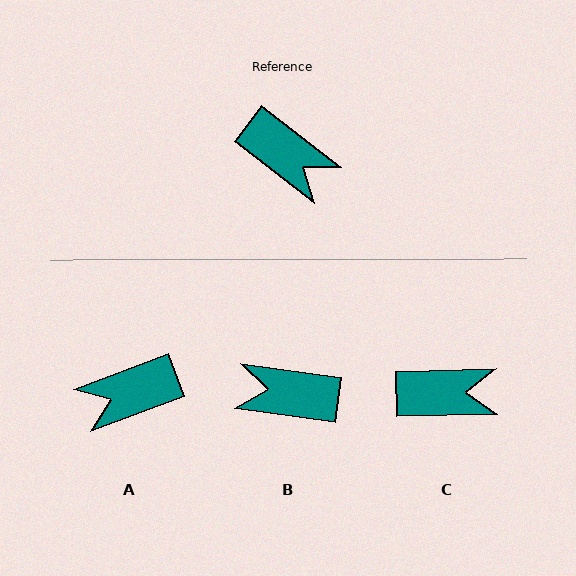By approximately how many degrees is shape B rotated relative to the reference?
Approximately 150 degrees clockwise.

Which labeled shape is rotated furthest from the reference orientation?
B, about 150 degrees away.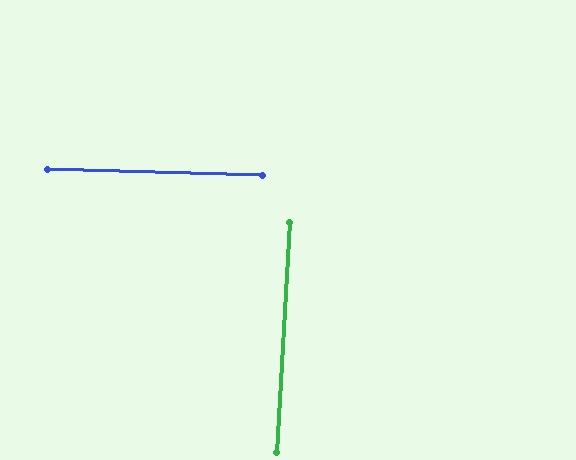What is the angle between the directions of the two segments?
Approximately 88 degrees.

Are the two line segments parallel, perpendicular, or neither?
Perpendicular — they meet at approximately 88°.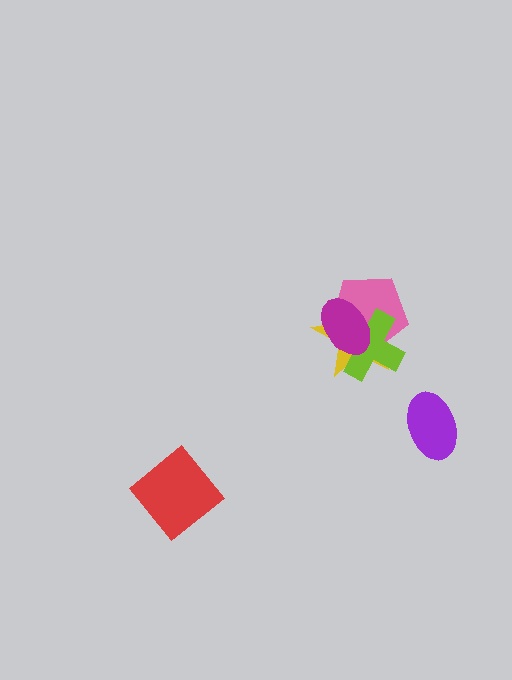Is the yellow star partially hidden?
Yes, it is partially covered by another shape.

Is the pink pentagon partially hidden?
Yes, it is partially covered by another shape.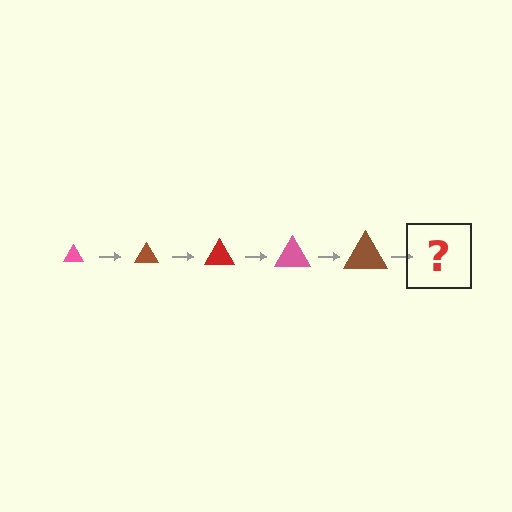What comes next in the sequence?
The next element should be a red triangle, larger than the previous one.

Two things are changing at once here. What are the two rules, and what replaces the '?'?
The two rules are that the triangle grows larger each step and the color cycles through pink, brown, and red. The '?' should be a red triangle, larger than the previous one.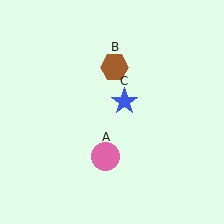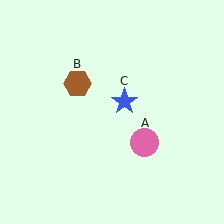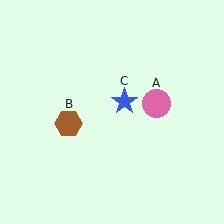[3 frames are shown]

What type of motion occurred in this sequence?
The pink circle (object A), brown hexagon (object B) rotated counterclockwise around the center of the scene.